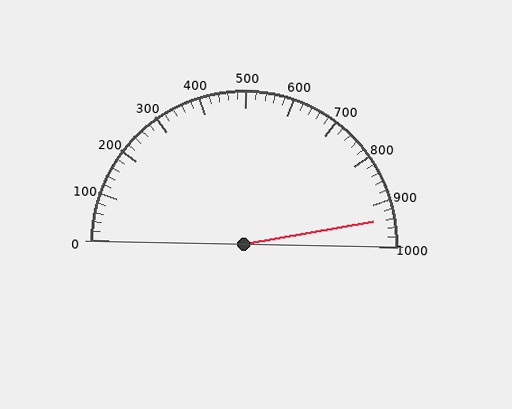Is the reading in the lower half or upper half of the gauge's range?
The reading is in the upper half of the range (0 to 1000).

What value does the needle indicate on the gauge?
The needle indicates approximately 940.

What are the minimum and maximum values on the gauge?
The gauge ranges from 0 to 1000.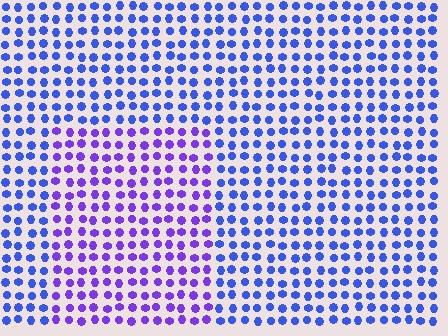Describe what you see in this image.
The image is filled with small blue elements in a uniform arrangement. A rectangle-shaped region is visible where the elements are tinted to a slightly different hue, forming a subtle color boundary.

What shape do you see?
I see a rectangle.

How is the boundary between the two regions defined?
The boundary is defined purely by a slight shift in hue (about 35 degrees). Spacing, size, and orientation are identical on both sides.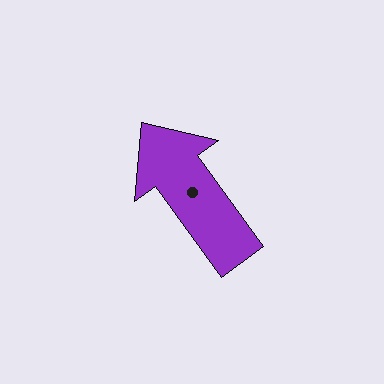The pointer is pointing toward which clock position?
Roughly 11 o'clock.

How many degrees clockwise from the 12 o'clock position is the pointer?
Approximately 324 degrees.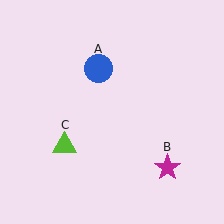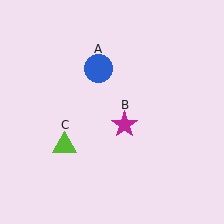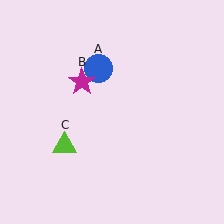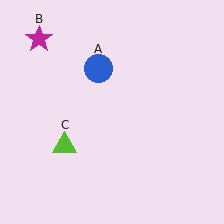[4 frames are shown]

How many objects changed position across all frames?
1 object changed position: magenta star (object B).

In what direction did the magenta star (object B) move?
The magenta star (object B) moved up and to the left.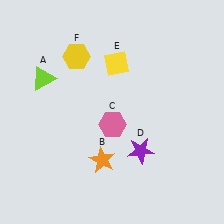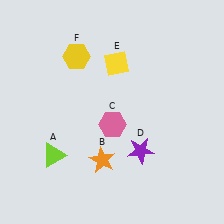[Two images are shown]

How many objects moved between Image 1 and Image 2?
1 object moved between the two images.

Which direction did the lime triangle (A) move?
The lime triangle (A) moved down.